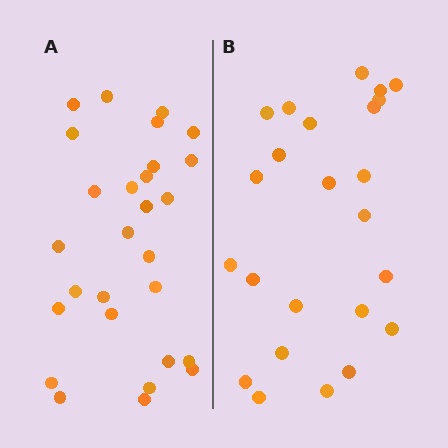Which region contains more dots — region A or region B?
Region A (the left region) has more dots.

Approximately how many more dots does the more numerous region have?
Region A has about 4 more dots than region B.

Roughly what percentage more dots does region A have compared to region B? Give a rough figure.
About 15% more.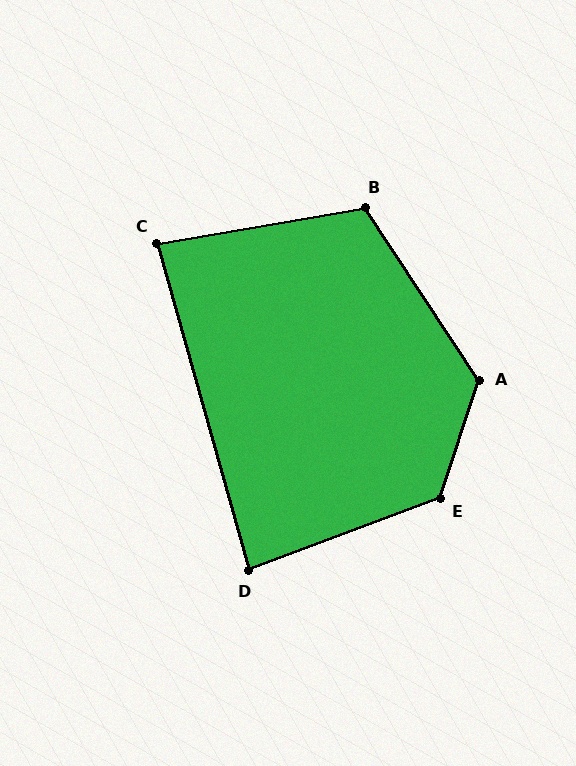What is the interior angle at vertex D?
Approximately 85 degrees (approximately right).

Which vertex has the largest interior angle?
E, at approximately 129 degrees.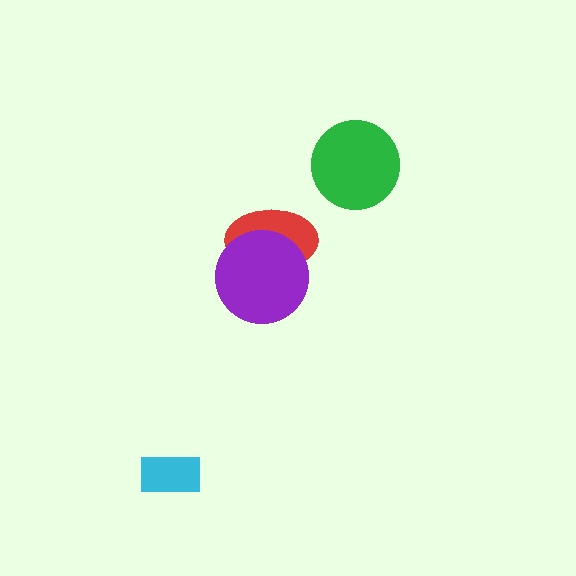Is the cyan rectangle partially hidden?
No, no other shape covers it.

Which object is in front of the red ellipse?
The purple circle is in front of the red ellipse.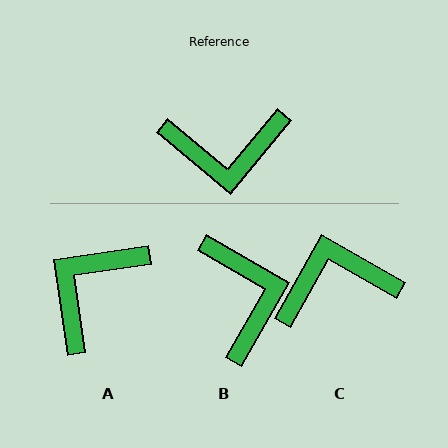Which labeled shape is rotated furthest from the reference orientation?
C, about 170 degrees away.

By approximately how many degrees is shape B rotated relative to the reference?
Approximately 100 degrees counter-clockwise.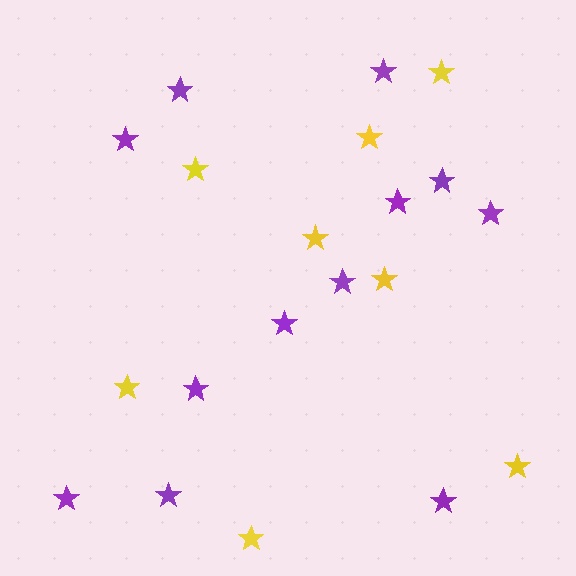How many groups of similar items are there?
There are 2 groups: one group of purple stars (12) and one group of yellow stars (8).